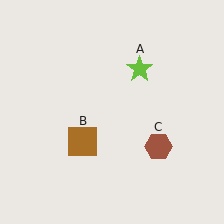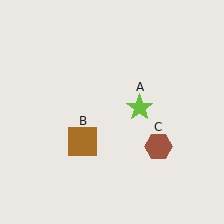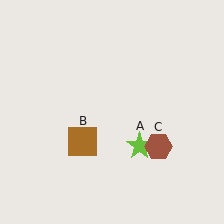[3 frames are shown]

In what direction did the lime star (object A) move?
The lime star (object A) moved down.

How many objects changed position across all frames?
1 object changed position: lime star (object A).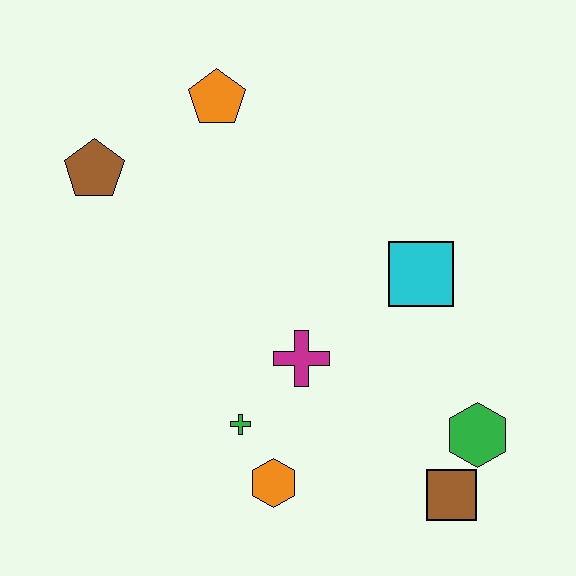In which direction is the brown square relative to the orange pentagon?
The brown square is below the orange pentagon.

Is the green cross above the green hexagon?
Yes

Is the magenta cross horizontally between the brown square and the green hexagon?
No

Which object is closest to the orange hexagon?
The green cross is closest to the orange hexagon.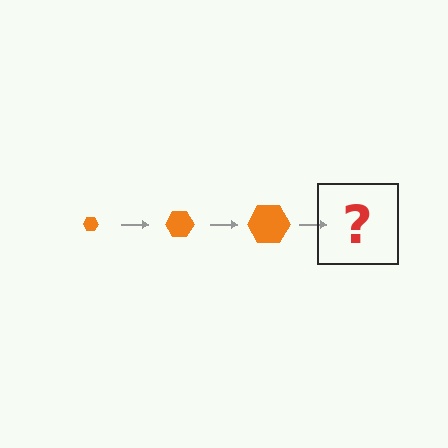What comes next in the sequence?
The next element should be an orange hexagon, larger than the previous one.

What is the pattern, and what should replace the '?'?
The pattern is that the hexagon gets progressively larger each step. The '?' should be an orange hexagon, larger than the previous one.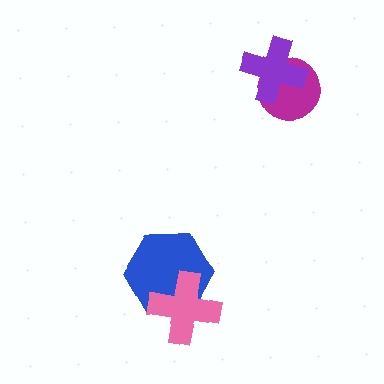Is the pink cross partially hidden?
No, no other shape covers it.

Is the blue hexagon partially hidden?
Yes, it is partially covered by another shape.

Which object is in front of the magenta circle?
The purple cross is in front of the magenta circle.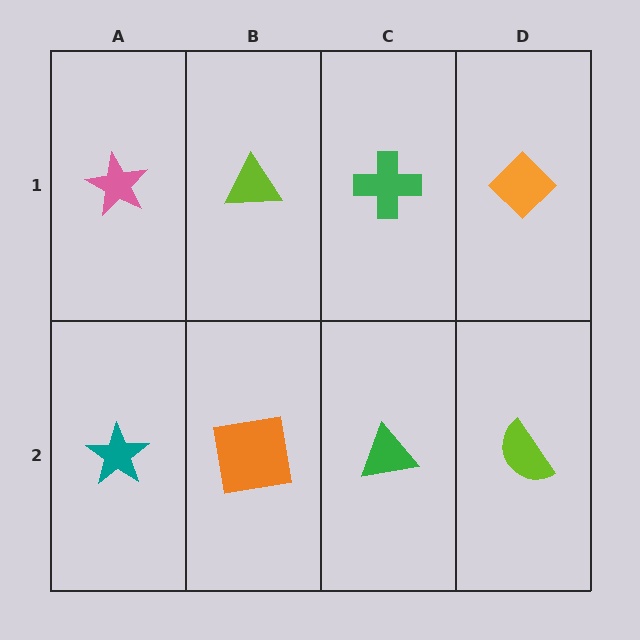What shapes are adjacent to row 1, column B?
An orange square (row 2, column B), a pink star (row 1, column A), a green cross (row 1, column C).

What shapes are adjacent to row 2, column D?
An orange diamond (row 1, column D), a green triangle (row 2, column C).